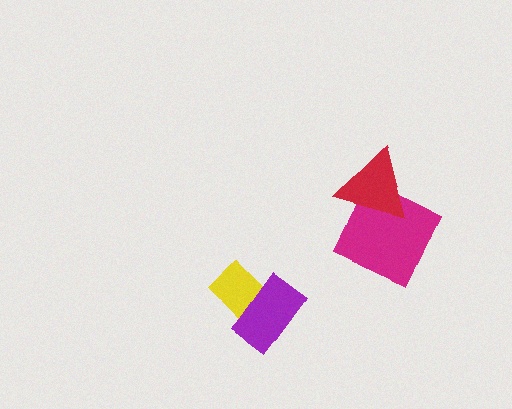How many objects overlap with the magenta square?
1 object overlaps with the magenta square.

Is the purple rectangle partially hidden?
No, no other shape covers it.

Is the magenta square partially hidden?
Yes, it is partially covered by another shape.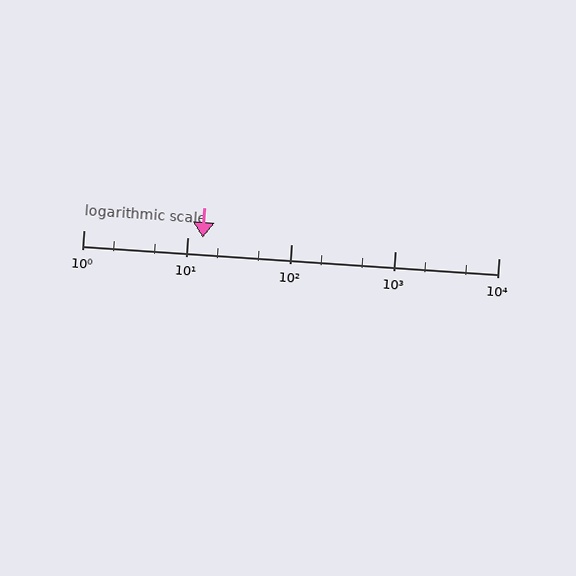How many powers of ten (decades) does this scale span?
The scale spans 4 decades, from 1 to 10000.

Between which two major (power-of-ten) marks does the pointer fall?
The pointer is between 10 and 100.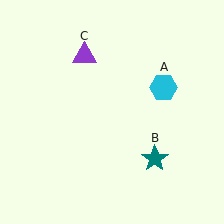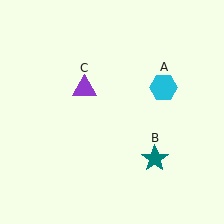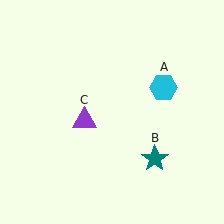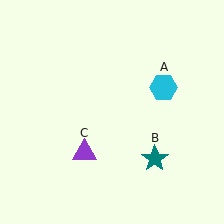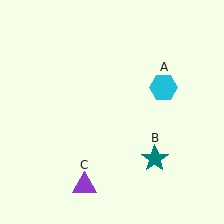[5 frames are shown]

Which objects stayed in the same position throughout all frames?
Cyan hexagon (object A) and teal star (object B) remained stationary.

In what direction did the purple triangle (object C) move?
The purple triangle (object C) moved down.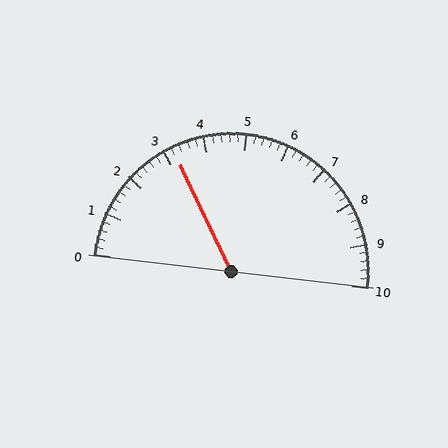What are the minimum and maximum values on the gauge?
The gauge ranges from 0 to 10.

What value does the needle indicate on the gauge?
The needle indicates approximately 3.2.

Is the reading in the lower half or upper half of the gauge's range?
The reading is in the lower half of the range (0 to 10).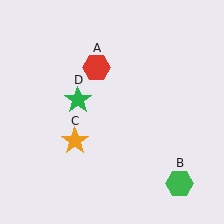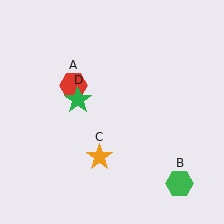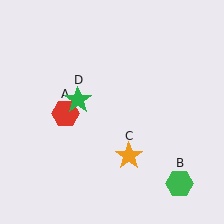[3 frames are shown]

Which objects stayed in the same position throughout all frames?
Green hexagon (object B) and green star (object D) remained stationary.